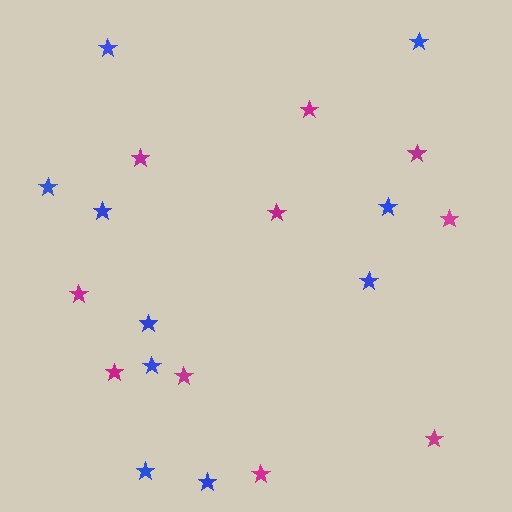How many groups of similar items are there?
There are 2 groups: one group of blue stars (10) and one group of magenta stars (10).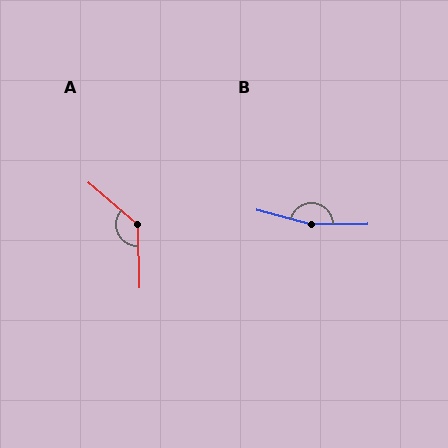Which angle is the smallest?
A, at approximately 132 degrees.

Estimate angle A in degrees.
Approximately 132 degrees.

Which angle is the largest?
B, at approximately 164 degrees.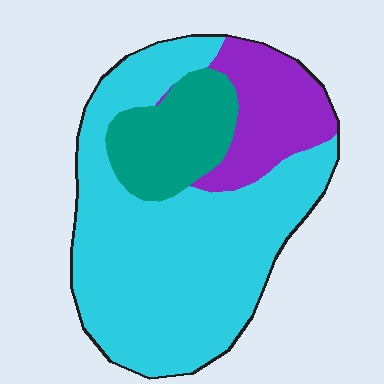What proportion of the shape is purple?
Purple takes up less than a quarter of the shape.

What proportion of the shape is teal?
Teal takes up about one sixth (1/6) of the shape.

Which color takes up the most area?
Cyan, at roughly 65%.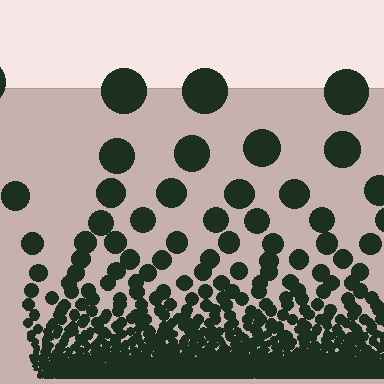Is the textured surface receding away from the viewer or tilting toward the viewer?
The surface appears to tilt toward the viewer. Texture elements get larger and sparser toward the top.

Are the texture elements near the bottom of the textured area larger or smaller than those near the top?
Smaller. The gradient is inverted — elements near the bottom are smaller and denser.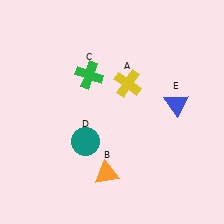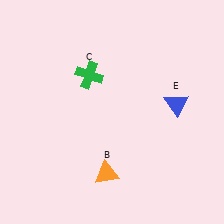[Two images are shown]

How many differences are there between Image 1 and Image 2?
There are 2 differences between the two images.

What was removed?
The yellow cross (A), the teal circle (D) were removed in Image 2.